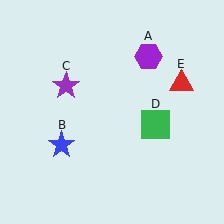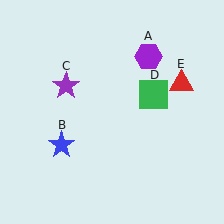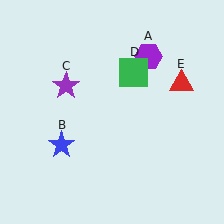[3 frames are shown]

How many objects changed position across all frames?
1 object changed position: green square (object D).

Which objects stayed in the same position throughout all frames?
Purple hexagon (object A) and blue star (object B) and purple star (object C) and red triangle (object E) remained stationary.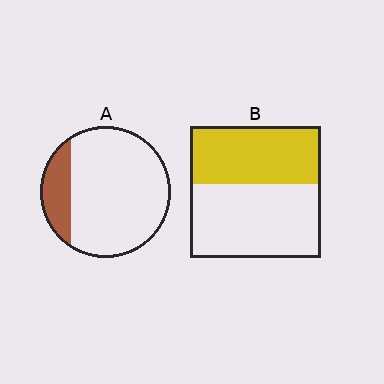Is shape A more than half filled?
No.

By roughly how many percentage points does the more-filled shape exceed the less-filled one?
By roughly 25 percentage points (B over A).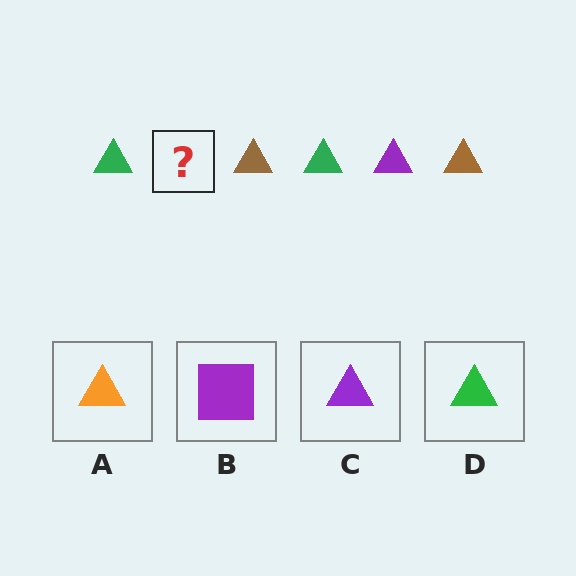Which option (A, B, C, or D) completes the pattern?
C.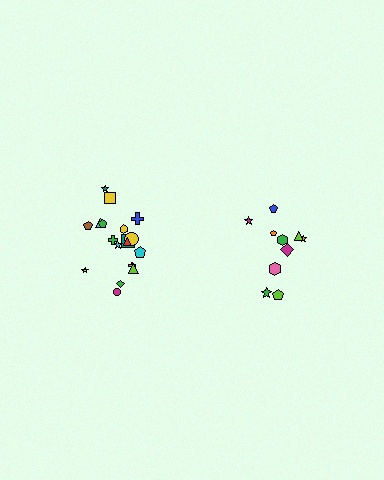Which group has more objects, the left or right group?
The left group.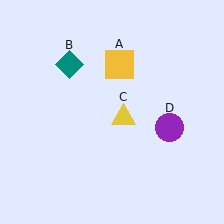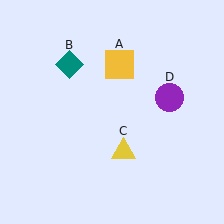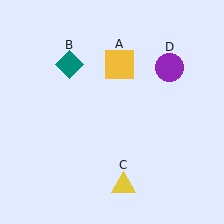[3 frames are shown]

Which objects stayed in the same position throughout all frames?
Yellow square (object A) and teal diamond (object B) remained stationary.